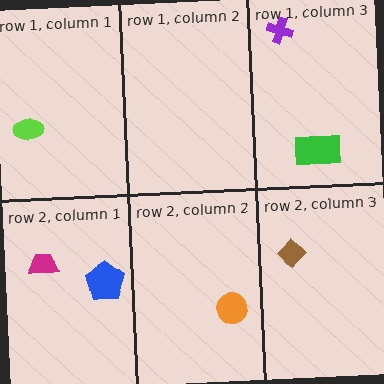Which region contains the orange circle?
The row 2, column 2 region.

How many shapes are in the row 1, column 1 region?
1.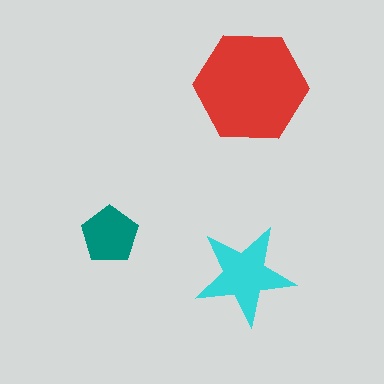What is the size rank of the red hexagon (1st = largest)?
1st.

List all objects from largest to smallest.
The red hexagon, the cyan star, the teal pentagon.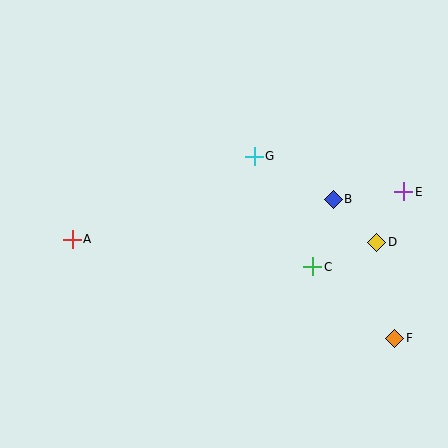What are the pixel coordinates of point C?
Point C is at (313, 267).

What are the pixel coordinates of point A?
Point A is at (72, 239).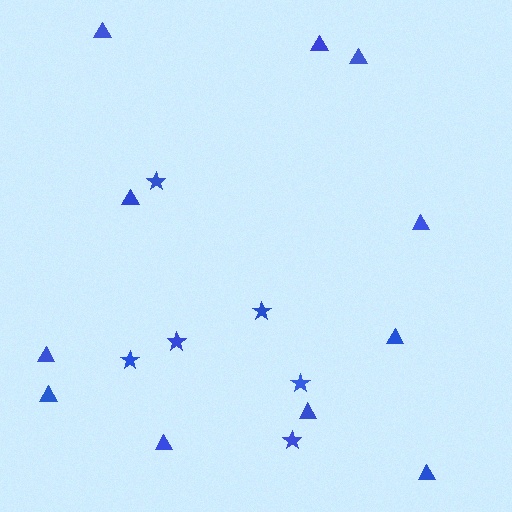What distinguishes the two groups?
There are 2 groups: one group of stars (6) and one group of triangles (11).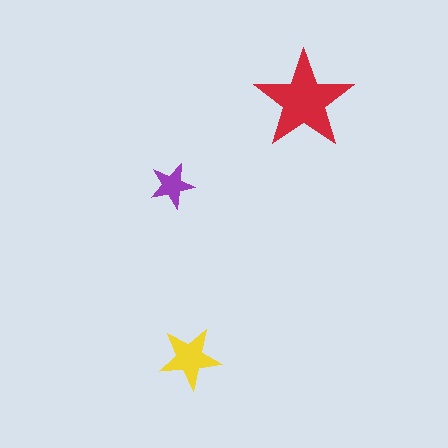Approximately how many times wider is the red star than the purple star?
About 2 times wider.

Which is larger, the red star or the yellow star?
The red one.